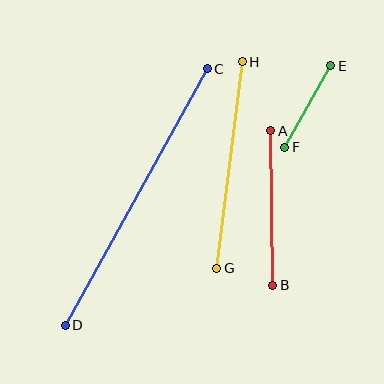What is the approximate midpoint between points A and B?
The midpoint is at approximately (272, 208) pixels.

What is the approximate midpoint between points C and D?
The midpoint is at approximately (136, 197) pixels.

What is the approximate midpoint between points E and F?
The midpoint is at approximately (308, 106) pixels.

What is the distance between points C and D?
The distance is approximately 293 pixels.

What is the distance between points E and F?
The distance is approximately 94 pixels.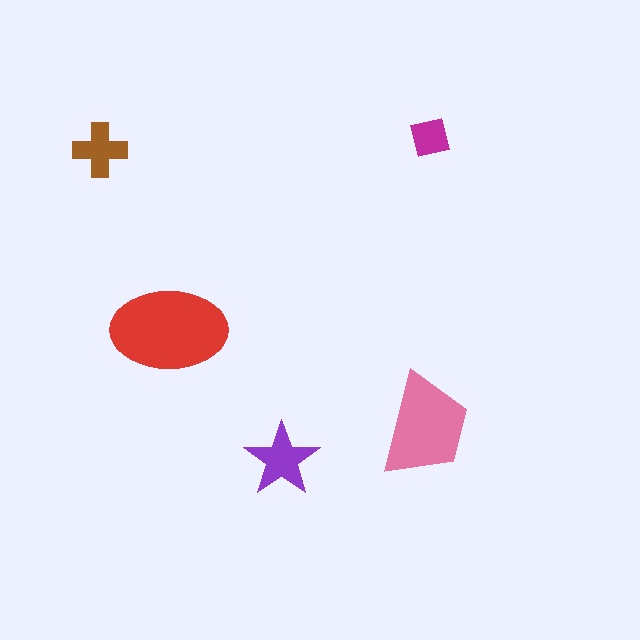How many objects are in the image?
There are 5 objects in the image.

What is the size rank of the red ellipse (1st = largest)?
1st.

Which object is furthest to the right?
The magenta square is rightmost.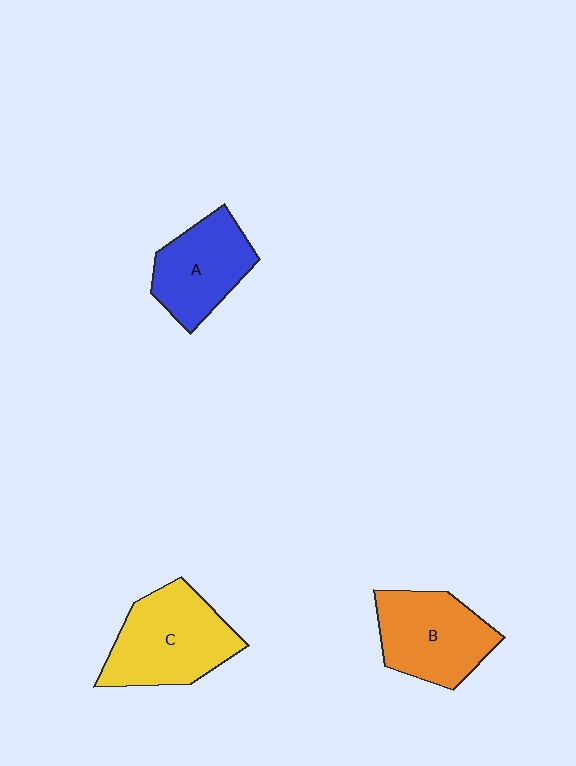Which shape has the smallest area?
Shape A (blue).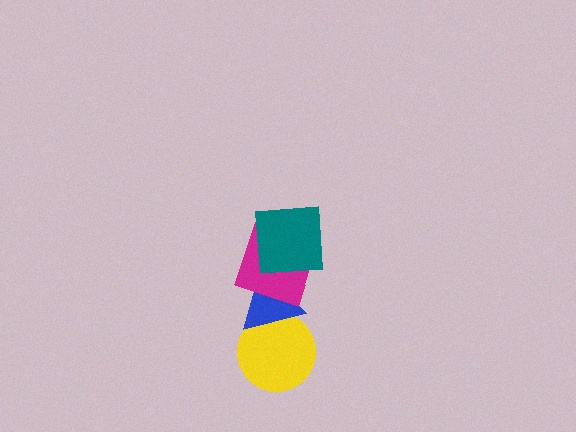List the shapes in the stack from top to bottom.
From top to bottom: the teal square, the magenta square, the blue triangle, the yellow circle.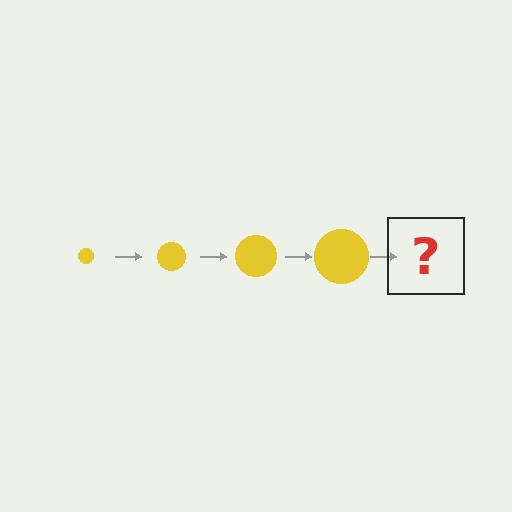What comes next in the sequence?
The next element should be a yellow circle, larger than the previous one.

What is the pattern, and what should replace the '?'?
The pattern is that the circle gets progressively larger each step. The '?' should be a yellow circle, larger than the previous one.